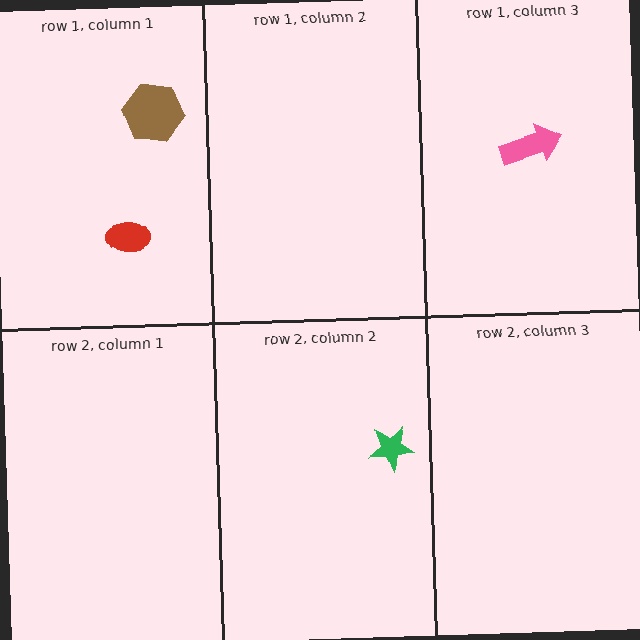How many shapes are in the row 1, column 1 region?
2.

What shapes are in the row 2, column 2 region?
The green star.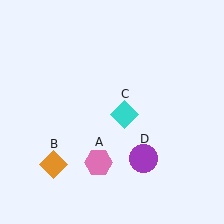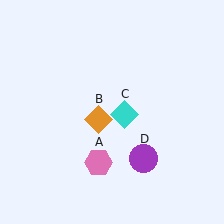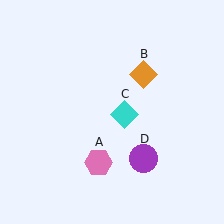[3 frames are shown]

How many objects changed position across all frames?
1 object changed position: orange diamond (object B).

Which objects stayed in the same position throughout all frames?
Pink hexagon (object A) and cyan diamond (object C) and purple circle (object D) remained stationary.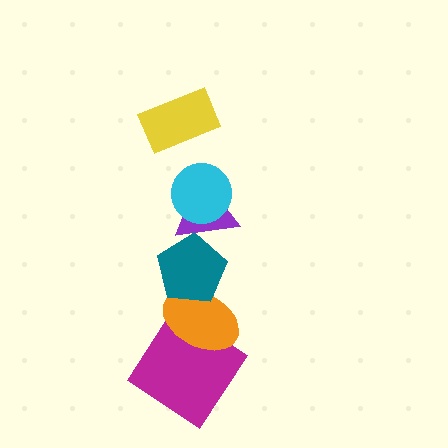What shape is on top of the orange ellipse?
The teal pentagon is on top of the orange ellipse.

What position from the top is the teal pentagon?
The teal pentagon is 4th from the top.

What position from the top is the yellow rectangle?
The yellow rectangle is 1st from the top.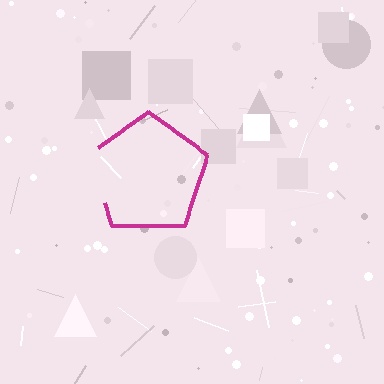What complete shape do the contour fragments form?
The contour fragments form a pentagon.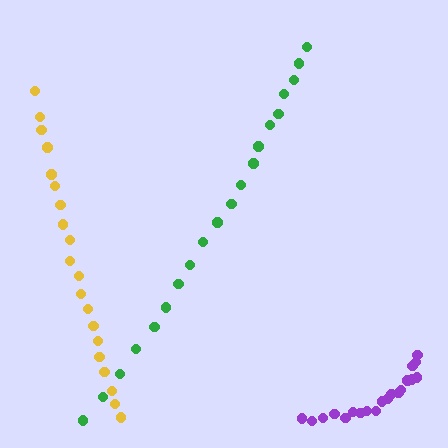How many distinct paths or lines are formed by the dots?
There are 3 distinct paths.